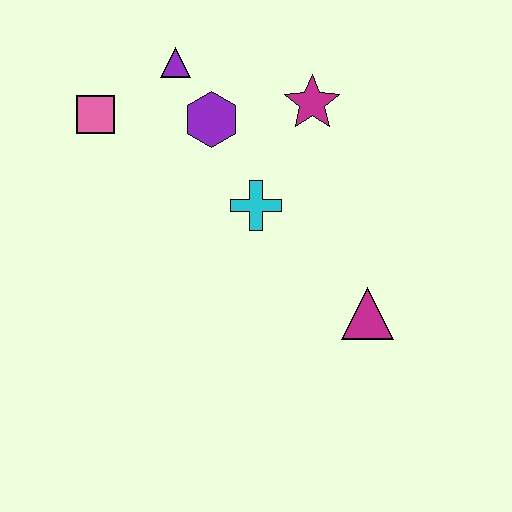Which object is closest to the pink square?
The purple triangle is closest to the pink square.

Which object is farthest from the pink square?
The magenta triangle is farthest from the pink square.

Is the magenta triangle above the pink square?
No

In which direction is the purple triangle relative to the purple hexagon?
The purple triangle is above the purple hexagon.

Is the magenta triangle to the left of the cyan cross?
No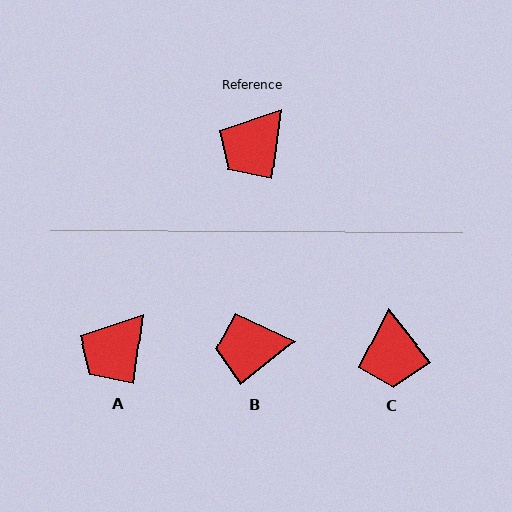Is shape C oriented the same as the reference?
No, it is off by about 46 degrees.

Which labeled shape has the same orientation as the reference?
A.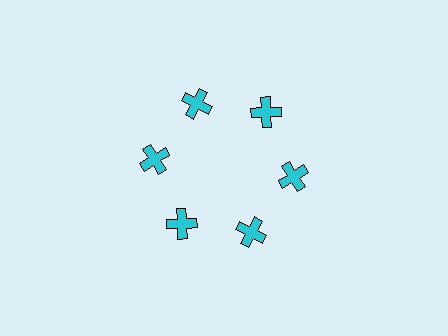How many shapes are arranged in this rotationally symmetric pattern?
There are 6 shapes, arranged in 6 groups of 1.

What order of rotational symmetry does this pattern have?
This pattern has 6-fold rotational symmetry.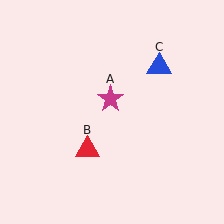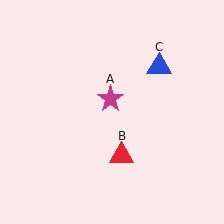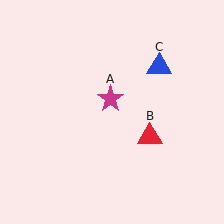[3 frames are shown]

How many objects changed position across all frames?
1 object changed position: red triangle (object B).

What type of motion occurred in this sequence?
The red triangle (object B) rotated counterclockwise around the center of the scene.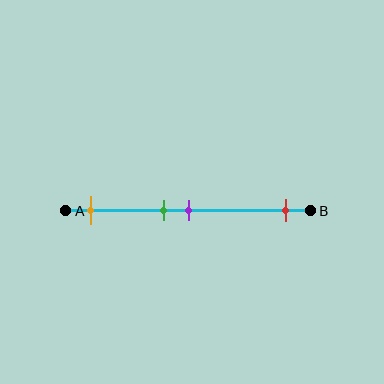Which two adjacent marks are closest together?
The green and purple marks are the closest adjacent pair.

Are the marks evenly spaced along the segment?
No, the marks are not evenly spaced.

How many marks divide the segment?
There are 4 marks dividing the segment.